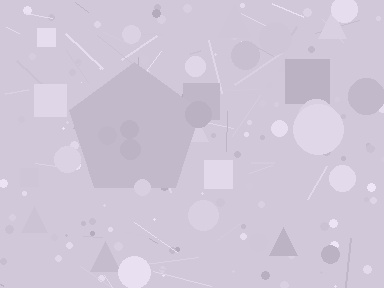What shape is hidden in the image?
A pentagon is hidden in the image.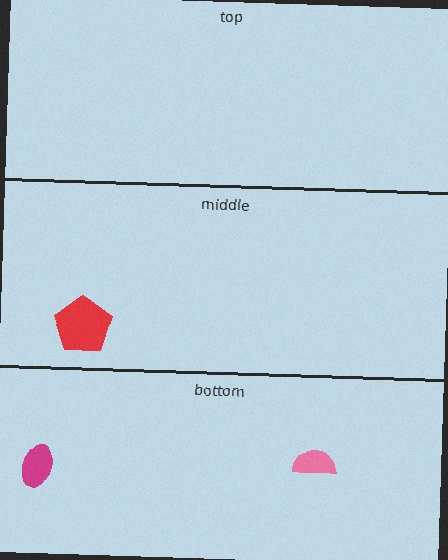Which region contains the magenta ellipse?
The bottom region.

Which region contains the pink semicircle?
The bottom region.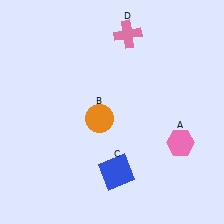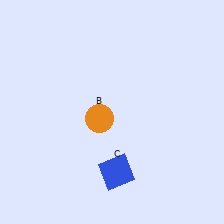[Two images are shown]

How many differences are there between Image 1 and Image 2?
There are 2 differences between the two images.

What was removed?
The pink cross (D), the pink hexagon (A) were removed in Image 2.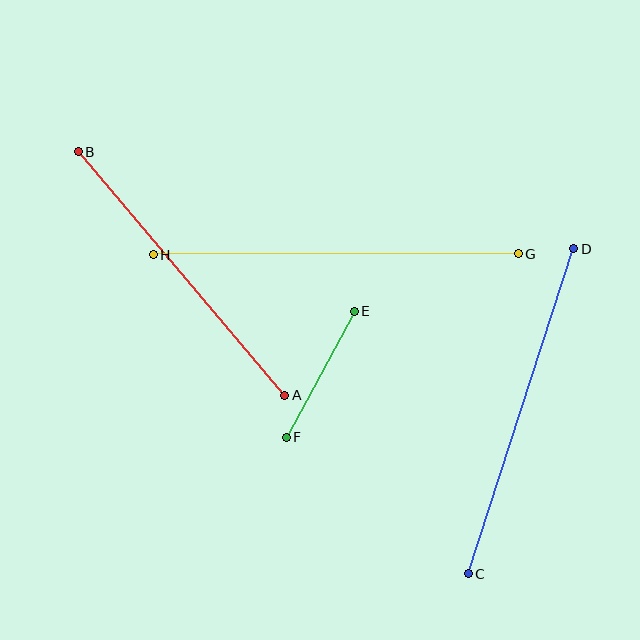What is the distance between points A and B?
The distance is approximately 319 pixels.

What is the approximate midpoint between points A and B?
The midpoint is at approximately (181, 274) pixels.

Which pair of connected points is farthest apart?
Points G and H are farthest apart.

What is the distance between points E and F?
The distance is approximately 143 pixels.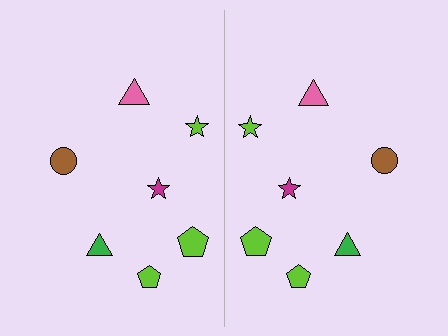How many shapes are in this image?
There are 14 shapes in this image.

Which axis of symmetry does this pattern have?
The pattern has a vertical axis of symmetry running through the center of the image.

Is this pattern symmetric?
Yes, this pattern has bilateral (reflection) symmetry.